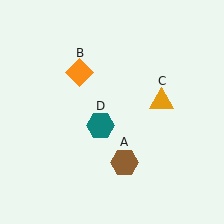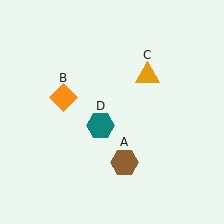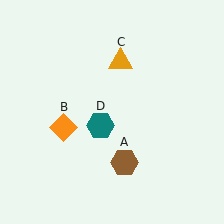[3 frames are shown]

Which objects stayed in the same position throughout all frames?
Brown hexagon (object A) and teal hexagon (object D) remained stationary.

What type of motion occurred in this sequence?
The orange diamond (object B), orange triangle (object C) rotated counterclockwise around the center of the scene.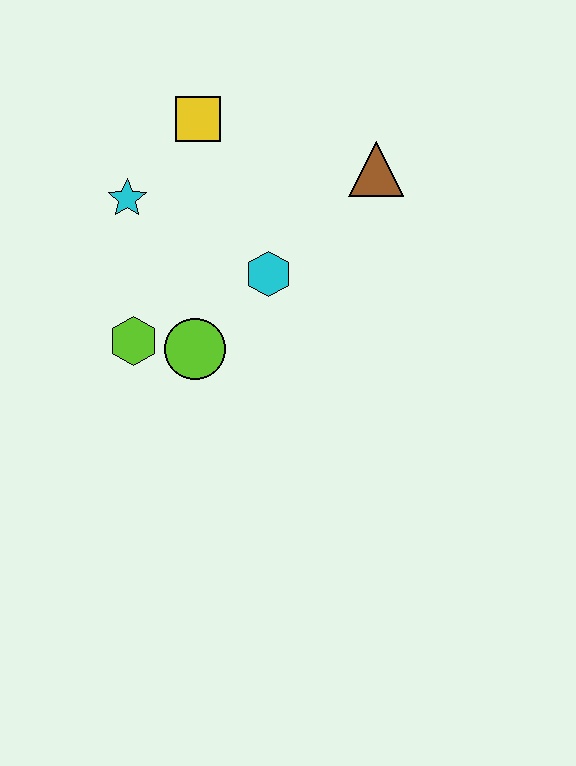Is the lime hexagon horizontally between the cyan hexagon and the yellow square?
No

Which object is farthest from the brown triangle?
The lime hexagon is farthest from the brown triangle.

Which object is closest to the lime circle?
The lime hexagon is closest to the lime circle.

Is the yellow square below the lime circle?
No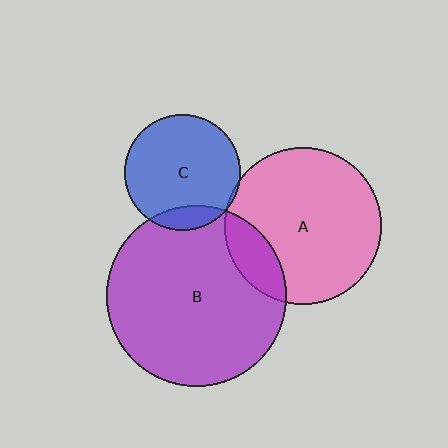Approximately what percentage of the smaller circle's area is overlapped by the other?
Approximately 10%.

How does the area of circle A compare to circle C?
Approximately 1.8 times.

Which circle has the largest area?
Circle B (purple).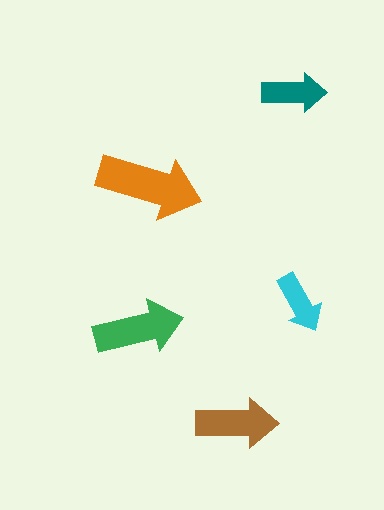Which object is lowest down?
The brown arrow is bottommost.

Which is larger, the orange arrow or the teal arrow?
The orange one.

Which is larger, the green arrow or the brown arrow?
The green one.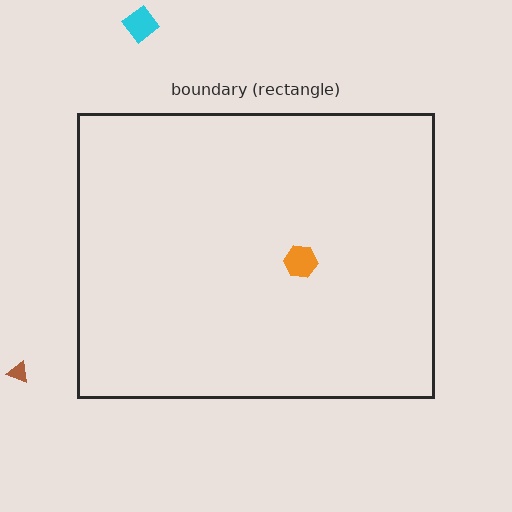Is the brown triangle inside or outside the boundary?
Outside.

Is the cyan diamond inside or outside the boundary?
Outside.